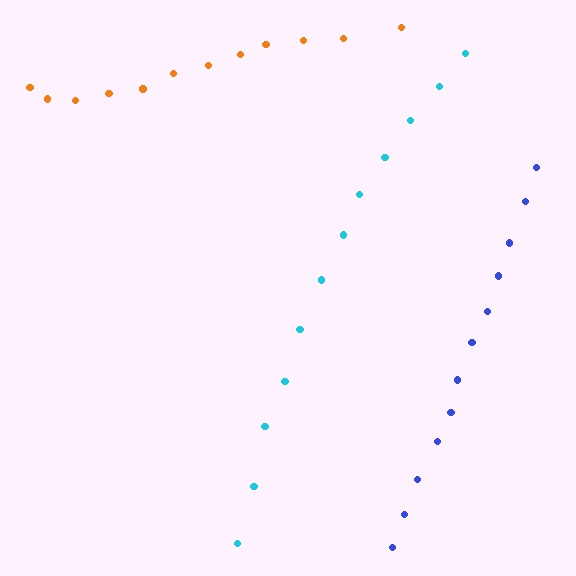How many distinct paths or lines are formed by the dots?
There are 3 distinct paths.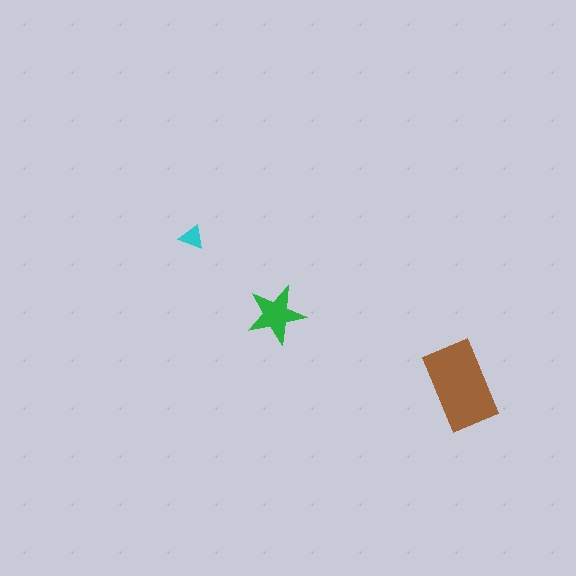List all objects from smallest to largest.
The cyan triangle, the green star, the brown rectangle.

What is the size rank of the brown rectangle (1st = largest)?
1st.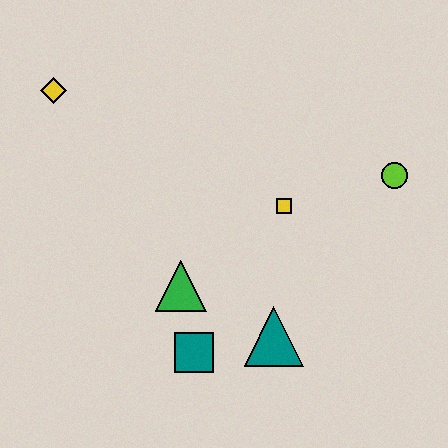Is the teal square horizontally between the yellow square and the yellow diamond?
Yes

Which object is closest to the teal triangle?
The teal square is closest to the teal triangle.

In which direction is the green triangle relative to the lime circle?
The green triangle is to the left of the lime circle.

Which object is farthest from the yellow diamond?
The lime circle is farthest from the yellow diamond.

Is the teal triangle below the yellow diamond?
Yes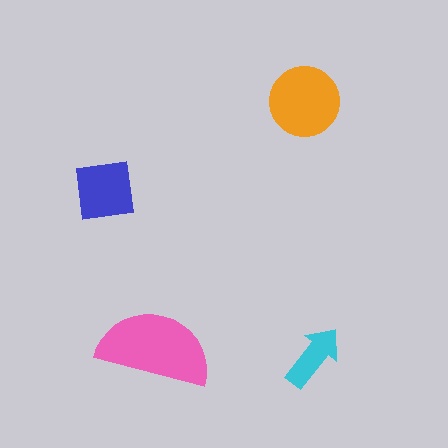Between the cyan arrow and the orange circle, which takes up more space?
The orange circle.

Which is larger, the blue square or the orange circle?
The orange circle.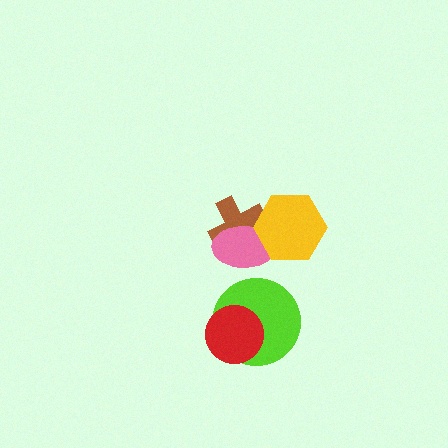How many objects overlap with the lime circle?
1 object overlaps with the lime circle.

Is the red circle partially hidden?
No, no other shape covers it.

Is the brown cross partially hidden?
Yes, it is partially covered by another shape.